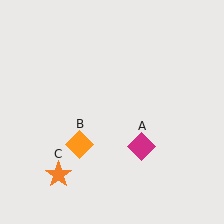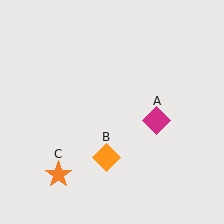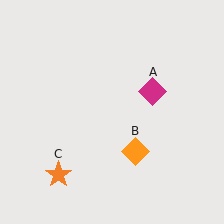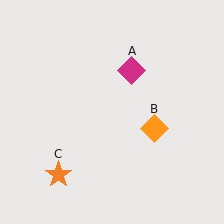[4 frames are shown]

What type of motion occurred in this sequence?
The magenta diamond (object A), orange diamond (object B) rotated counterclockwise around the center of the scene.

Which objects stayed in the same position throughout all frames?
Orange star (object C) remained stationary.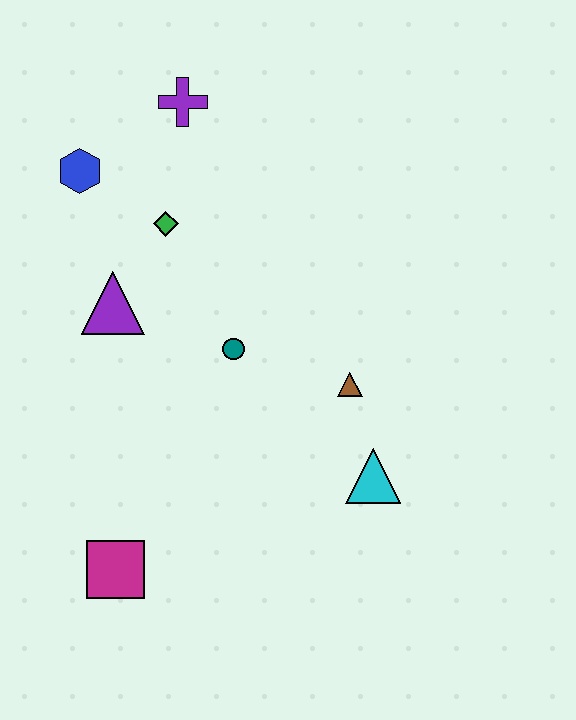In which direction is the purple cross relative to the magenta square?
The purple cross is above the magenta square.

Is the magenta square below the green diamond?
Yes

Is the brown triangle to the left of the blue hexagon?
No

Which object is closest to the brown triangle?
The cyan triangle is closest to the brown triangle.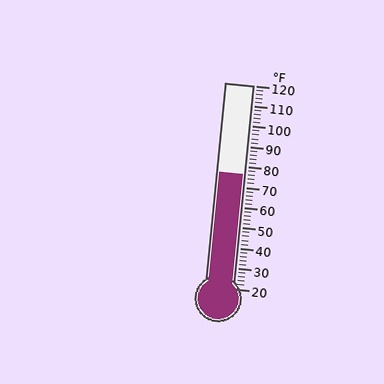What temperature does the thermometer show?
The thermometer shows approximately 76°F.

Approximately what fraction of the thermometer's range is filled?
The thermometer is filled to approximately 55% of its range.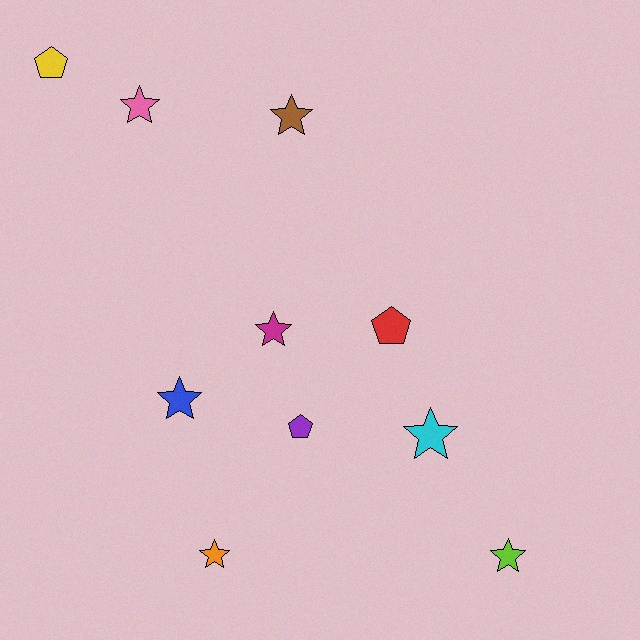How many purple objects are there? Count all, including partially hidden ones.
There is 1 purple object.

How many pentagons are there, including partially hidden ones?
There are 3 pentagons.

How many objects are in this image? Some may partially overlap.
There are 10 objects.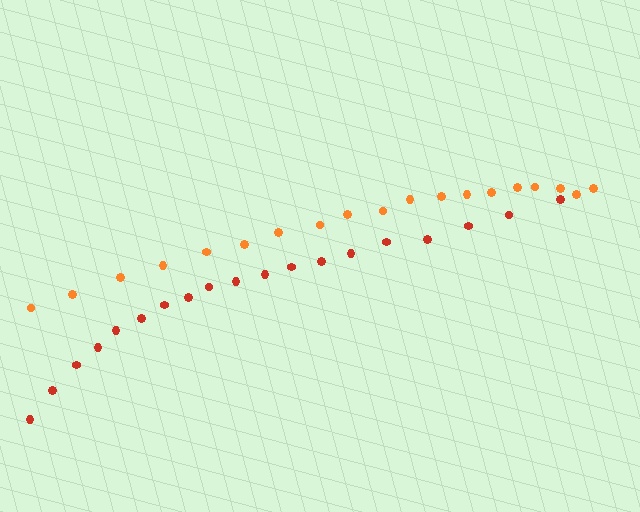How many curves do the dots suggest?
There are 2 distinct paths.